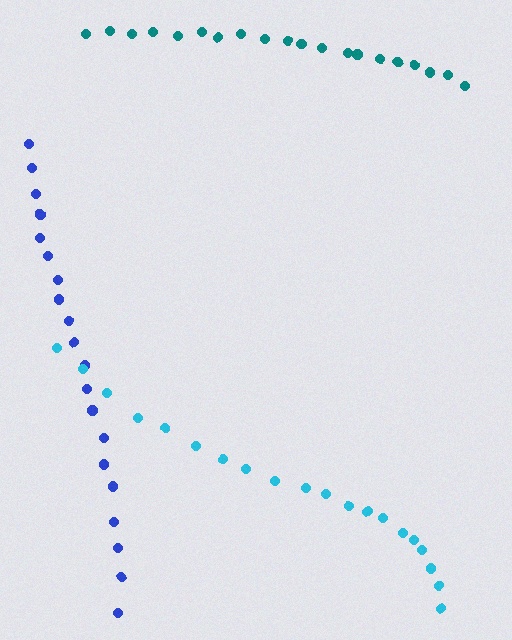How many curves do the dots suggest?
There are 3 distinct paths.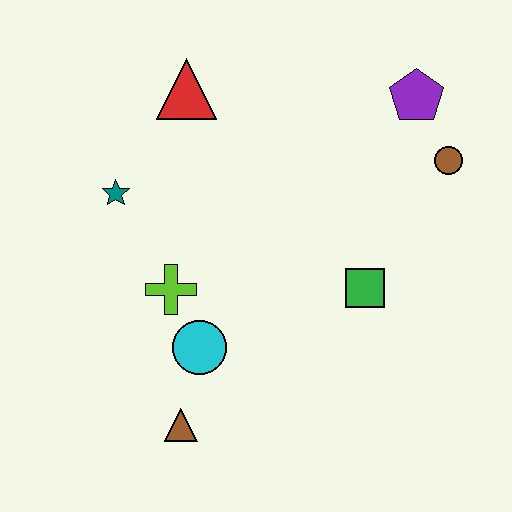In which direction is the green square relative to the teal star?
The green square is to the right of the teal star.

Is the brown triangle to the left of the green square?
Yes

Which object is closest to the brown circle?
The purple pentagon is closest to the brown circle.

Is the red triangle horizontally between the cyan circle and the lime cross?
Yes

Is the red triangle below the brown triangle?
No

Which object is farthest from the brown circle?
The brown triangle is farthest from the brown circle.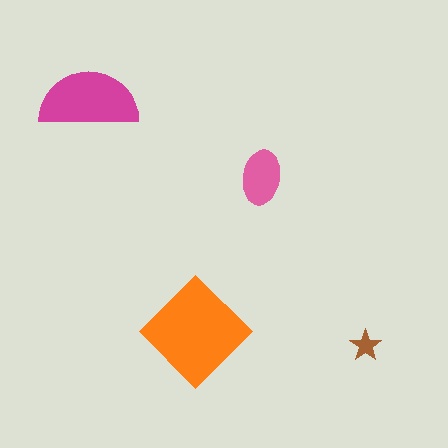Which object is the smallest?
The brown star.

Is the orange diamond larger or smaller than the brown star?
Larger.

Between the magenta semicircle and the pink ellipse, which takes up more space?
The magenta semicircle.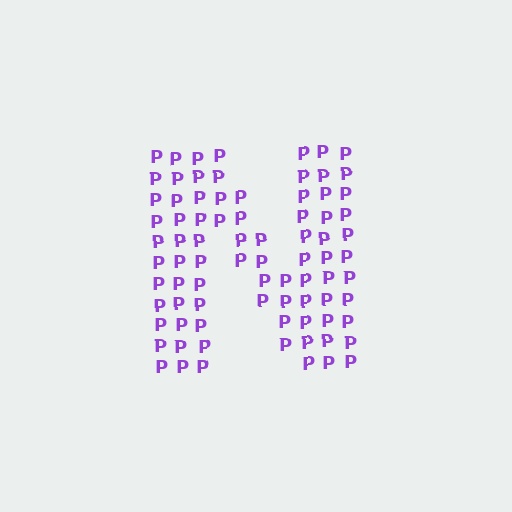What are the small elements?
The small elements are letter P's.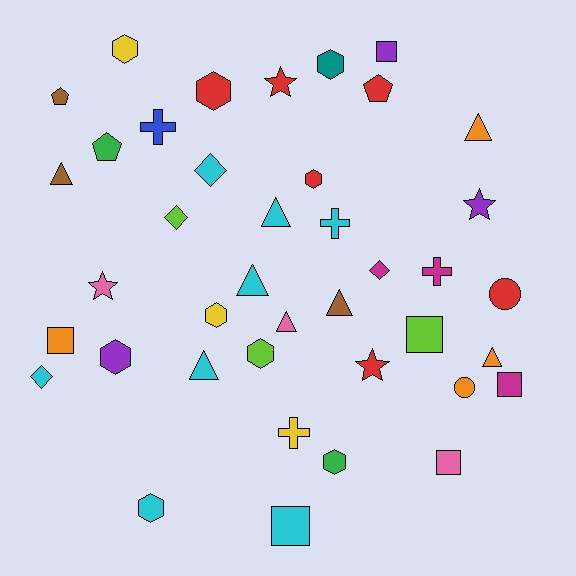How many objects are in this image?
There are 40 objects.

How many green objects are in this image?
There are 2 green objects.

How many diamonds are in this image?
There are 4 diamonds.